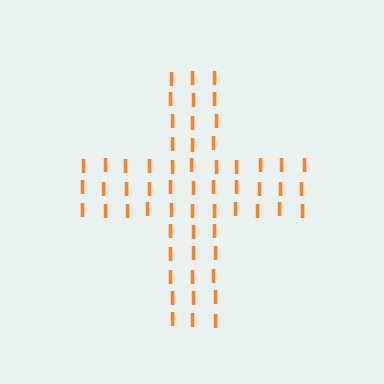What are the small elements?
The small elements are letter I's.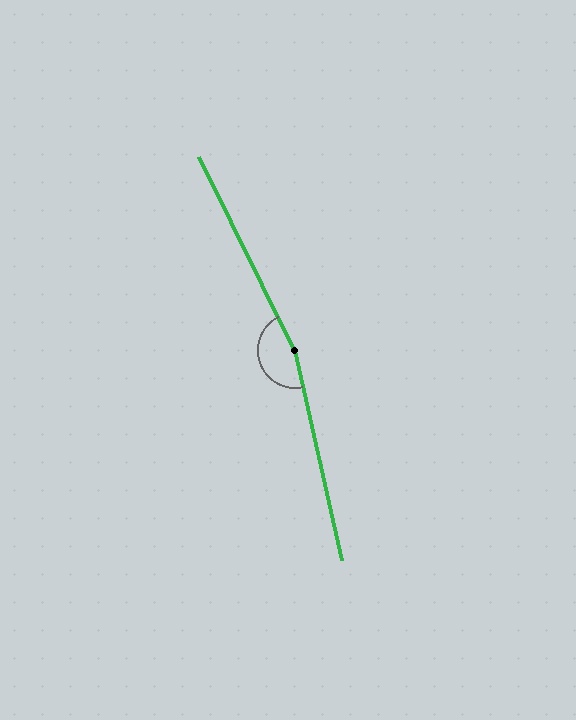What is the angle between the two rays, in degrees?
Approximately 166 degrees.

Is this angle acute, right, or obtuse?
It is obtuse.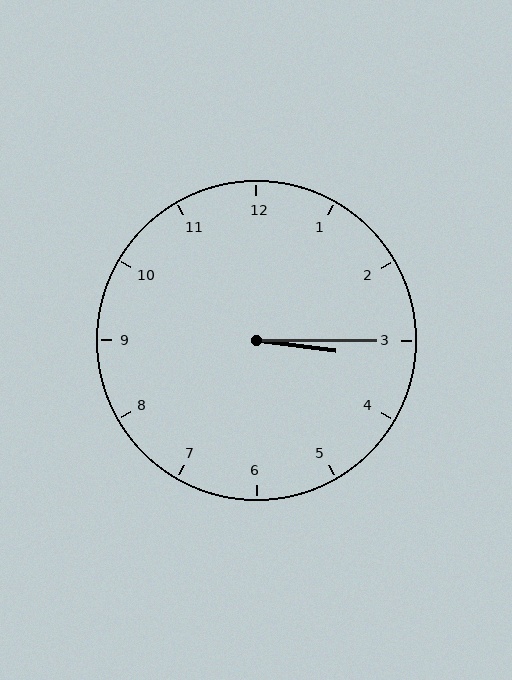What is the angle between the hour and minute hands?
Approximately 8 degrees.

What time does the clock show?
3:15.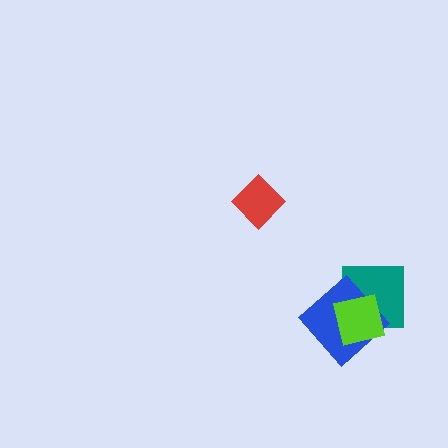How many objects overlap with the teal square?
2 objects overlap with the teal square.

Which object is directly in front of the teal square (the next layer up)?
The blue diamond is directly in front of the teal square.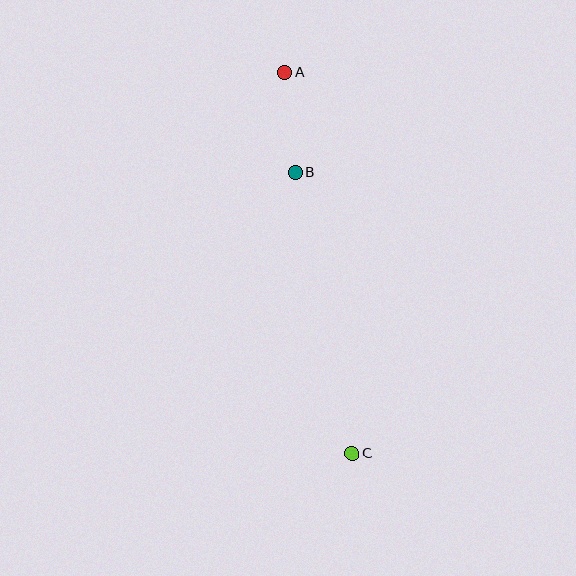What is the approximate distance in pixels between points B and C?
The distance between B and C is approximately 287 pixels.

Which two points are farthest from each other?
Points A and C are farthest from each other.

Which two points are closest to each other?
Points A and B are closest to each other.